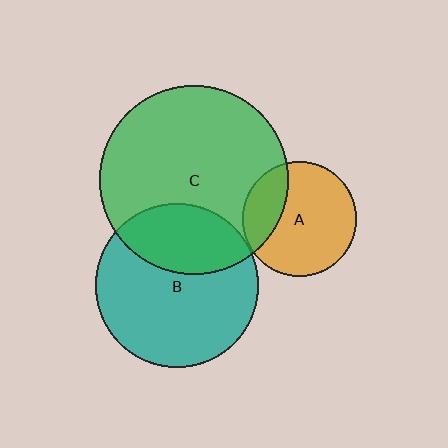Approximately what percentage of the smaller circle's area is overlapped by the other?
Approximately 30%.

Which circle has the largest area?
Circle C (green).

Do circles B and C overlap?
Yes.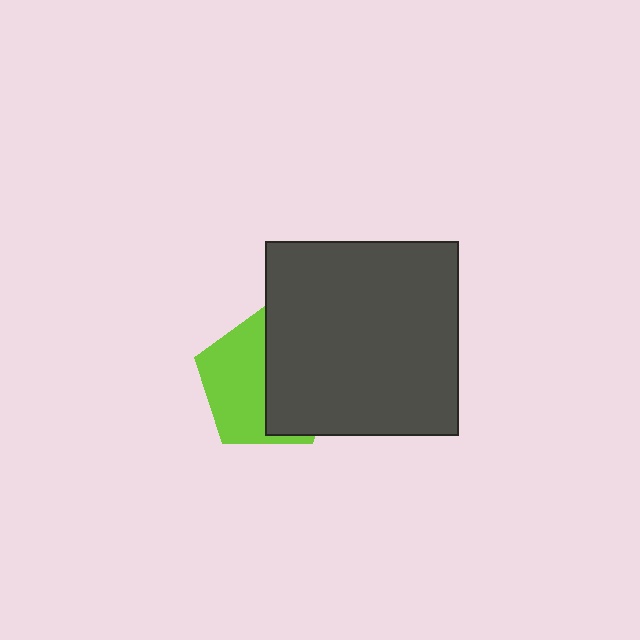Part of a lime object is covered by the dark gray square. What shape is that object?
It is a pentagon.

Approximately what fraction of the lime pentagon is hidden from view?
Roughly 49% of the lime pentagon is hidden behind the dark gray square.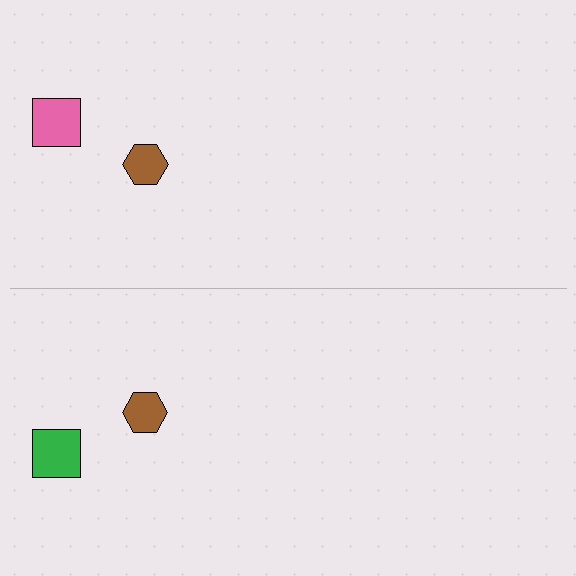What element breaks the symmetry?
The green square on the bottom side breaks the symmetry — its mirror counterpart is pink.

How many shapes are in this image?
There are 4 shapes in this image.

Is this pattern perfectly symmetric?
No, the pattern is not perfectly symmetric. The green square on the bottom side breaks the symmetry — its mirror counterpart is pink.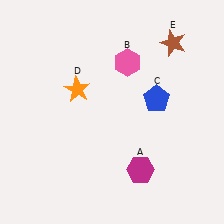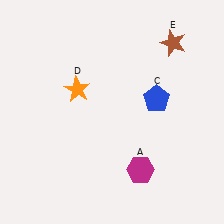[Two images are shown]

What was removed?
The pink hexagon (B) was removed in Image 2.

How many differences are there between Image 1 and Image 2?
There is 1 difference between the two images.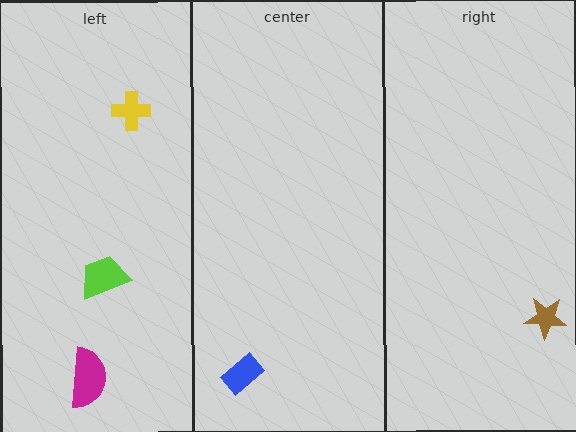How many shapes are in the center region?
1.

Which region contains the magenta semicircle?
The left region.